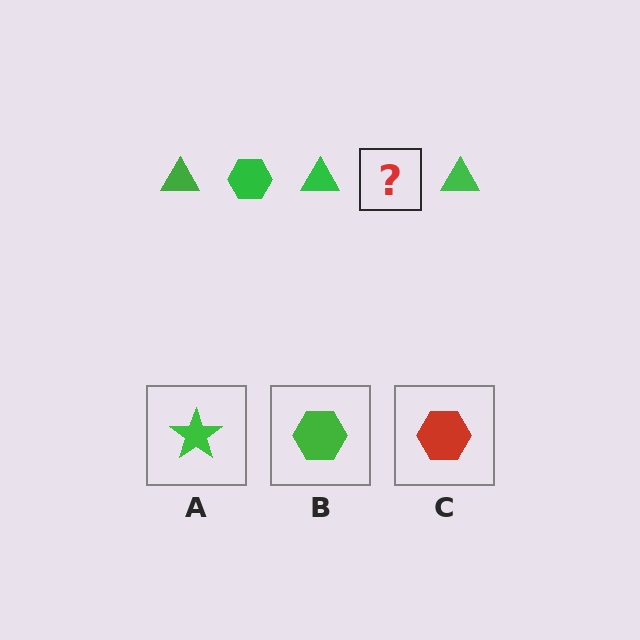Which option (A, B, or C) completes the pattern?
B.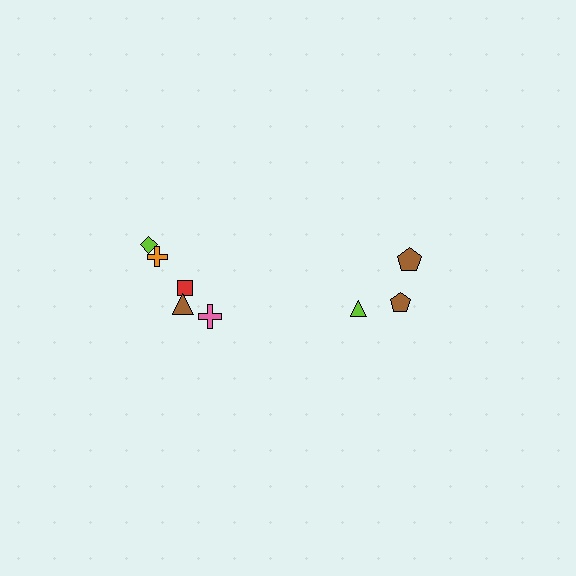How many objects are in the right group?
There are 3 objects.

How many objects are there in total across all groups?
There are 8 objects.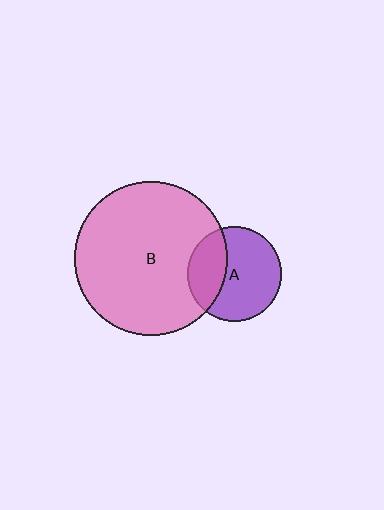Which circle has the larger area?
Circle B (pink).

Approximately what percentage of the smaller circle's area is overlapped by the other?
Approximately 35%.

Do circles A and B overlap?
Yes.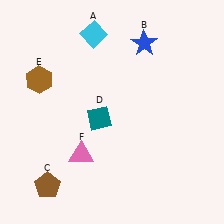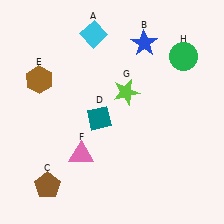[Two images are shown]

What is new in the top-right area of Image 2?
A lime star (G) was added in the top-right area of Image 2.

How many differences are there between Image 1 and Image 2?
There are 2 differences between the two images.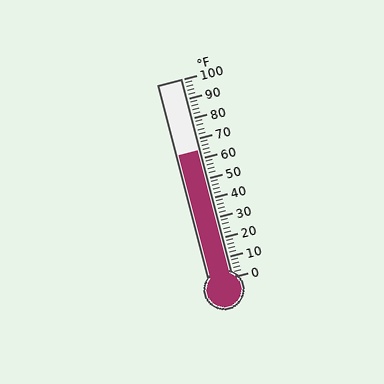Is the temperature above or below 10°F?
The temperature is above 10°F.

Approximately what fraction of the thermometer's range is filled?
The thermometer is filled to approximately 65% of its range.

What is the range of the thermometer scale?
The thermometer scale ranges from 0°F to 100°F.